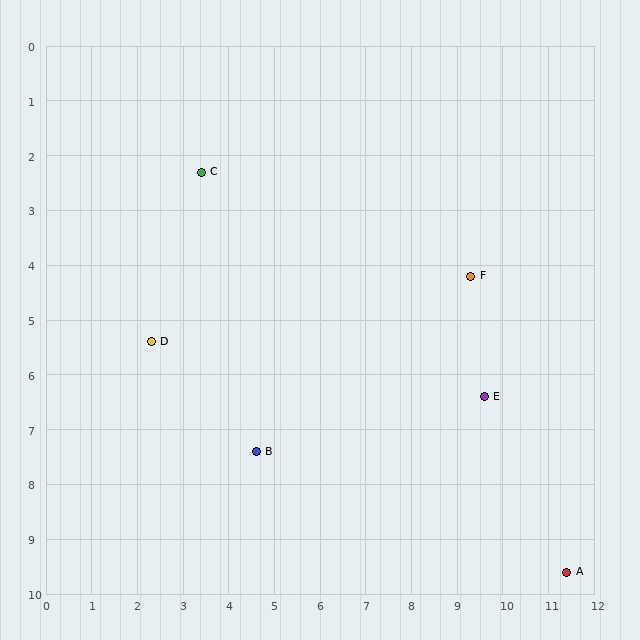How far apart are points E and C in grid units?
Points E and C are about 7.4 grid units apart.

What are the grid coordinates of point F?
Point F is at approximately (9.3, 4.2).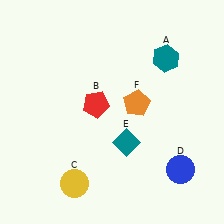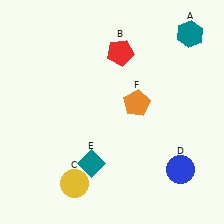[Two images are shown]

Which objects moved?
The objects that moved are: the teal hexagon (A), the red pentagon (B), the teal diamond (E).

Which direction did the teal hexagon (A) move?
The teal hexagon (A) moved up.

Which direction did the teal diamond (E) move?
The teal diamond (E) moved left.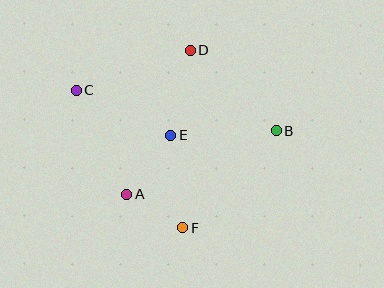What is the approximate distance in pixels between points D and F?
The distance between D and F is approximately 178 pixels.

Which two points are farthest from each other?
Points B and C are farthest from each other.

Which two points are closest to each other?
Points A and F are closest to each other.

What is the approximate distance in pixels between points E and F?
The distance between E and F is approximately 93 pixels.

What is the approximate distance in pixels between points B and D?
The distance between B and D is approximately 118 pixels.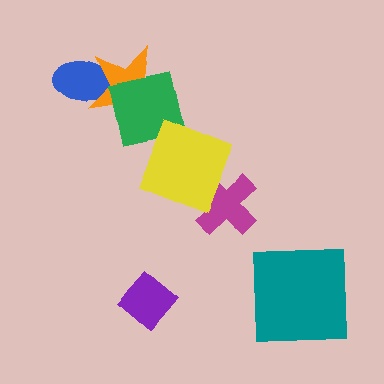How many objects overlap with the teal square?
0 objects overlap with the teal square.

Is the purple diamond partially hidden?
No, no other shape covers it.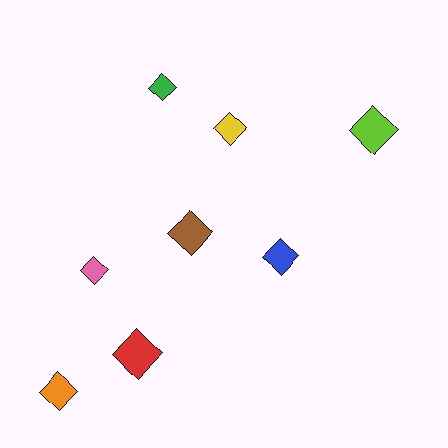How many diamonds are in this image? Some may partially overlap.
There are 8 diamonds.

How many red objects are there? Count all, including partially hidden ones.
There is 1 red object.